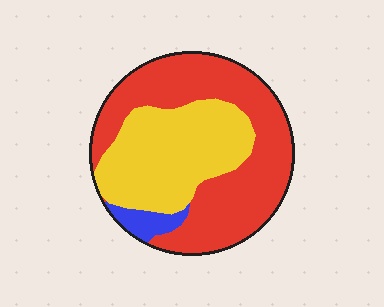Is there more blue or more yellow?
Yellow.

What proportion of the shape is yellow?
Yellow takes up about three eighths (3/8) of the shape.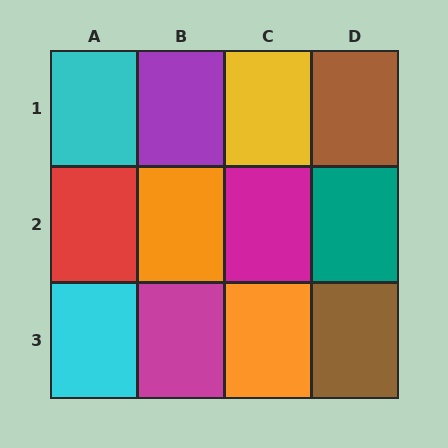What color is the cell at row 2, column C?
Magenta.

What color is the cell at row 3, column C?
Orange.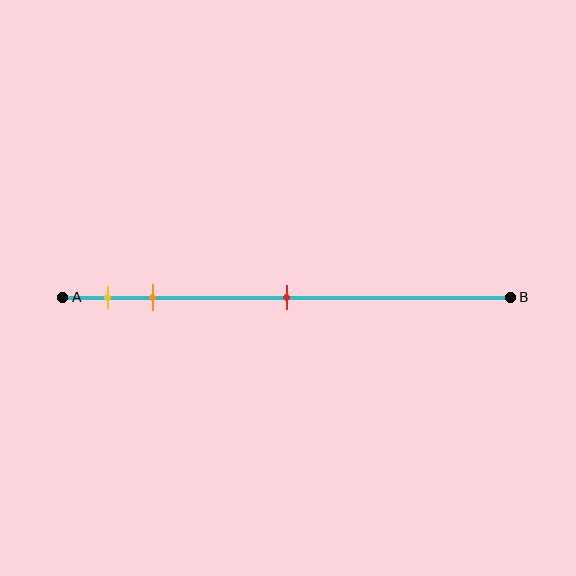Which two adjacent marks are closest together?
The yellow and orange marks are the closest adjacent pair.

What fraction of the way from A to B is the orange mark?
The orange mark is approximately 20% (0.2) of the way from A to B.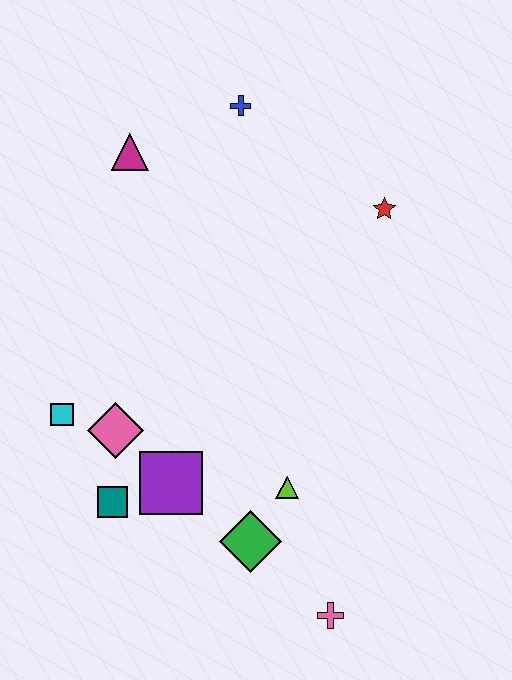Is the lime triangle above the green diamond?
Yes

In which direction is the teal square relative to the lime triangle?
The teal square is to the left of the lime triangle.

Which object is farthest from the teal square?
The blue cross is farthest from the teal square.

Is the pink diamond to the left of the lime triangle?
Yes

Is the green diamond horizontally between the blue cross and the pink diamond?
No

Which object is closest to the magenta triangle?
The blue cross is closest to the magenta triangle.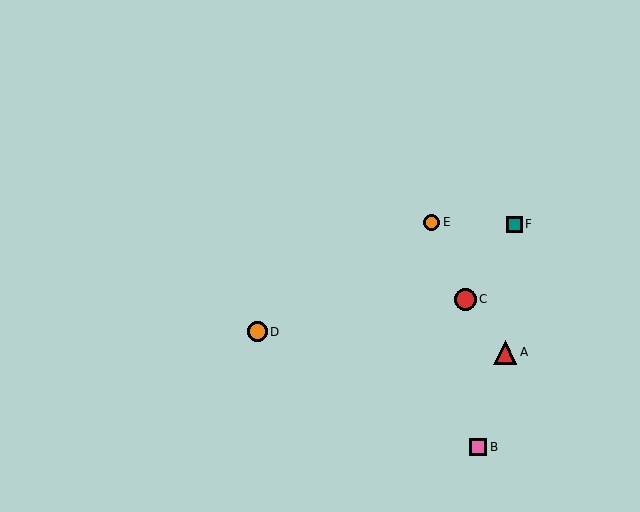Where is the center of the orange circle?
The center of the orange circle is at (258, 332).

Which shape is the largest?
The red triangle (labeled A) is the largest.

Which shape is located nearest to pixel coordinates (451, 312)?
The red circle (labeled C) at (465, 299) is nearest to that location.